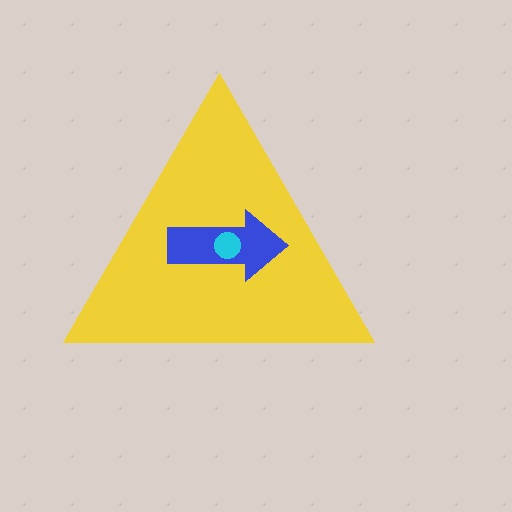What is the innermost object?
The cyan circle.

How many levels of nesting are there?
3.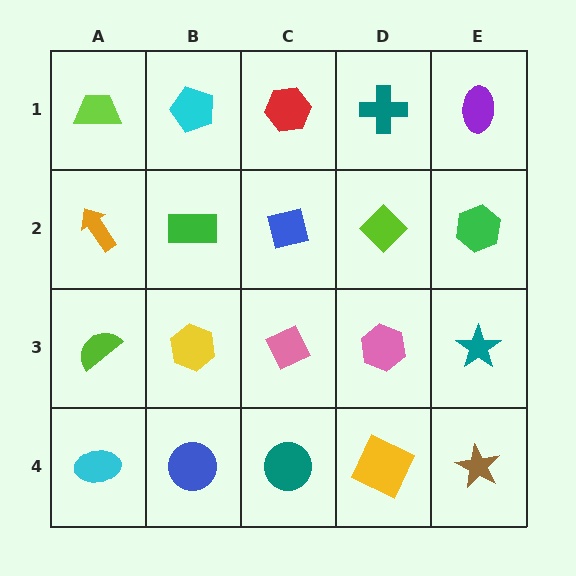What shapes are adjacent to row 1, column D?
A lime diamond (row 2, column D), a red hexagon (row 1, column C), a purple ellipse (row 1, column E).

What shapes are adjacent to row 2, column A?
A lime trapezoid (row 1, column A), a lime semicircle (row 3, column A), a green rectangle (row 2, column B).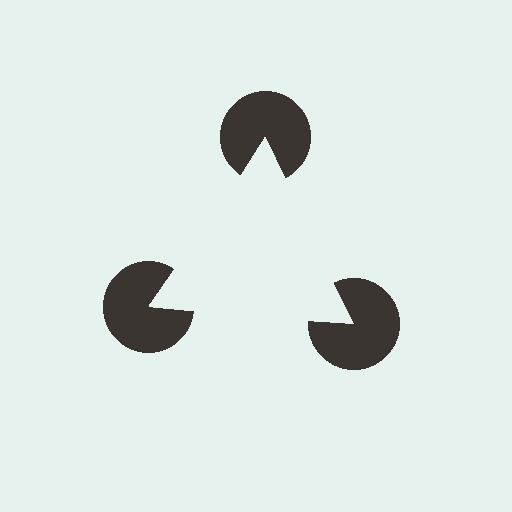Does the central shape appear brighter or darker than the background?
It typically appears slightly brighter than the background, even though no actual brightness change is drawn.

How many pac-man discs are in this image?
There are 3 — one at each vertex of the illusory triangle.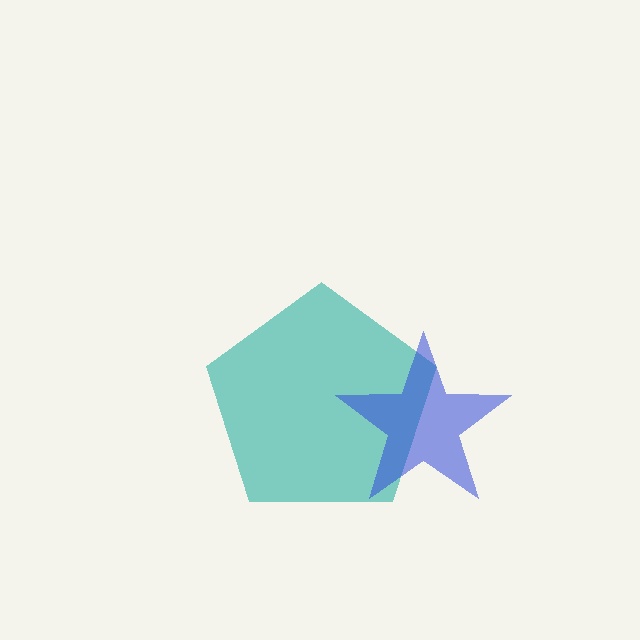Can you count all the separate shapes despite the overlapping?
Yes, there are 2 separate shapes.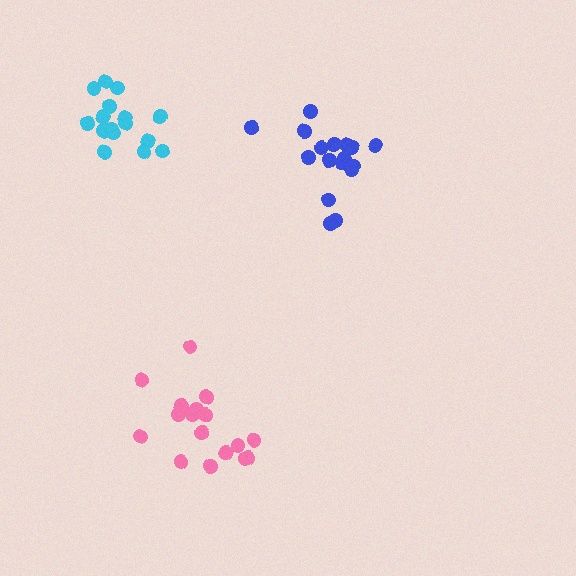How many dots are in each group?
Group 1: 17 dots, Group 2: 17 dots, Group 3: 16 dots (50 total).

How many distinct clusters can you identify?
There are 3 distinct clusters.